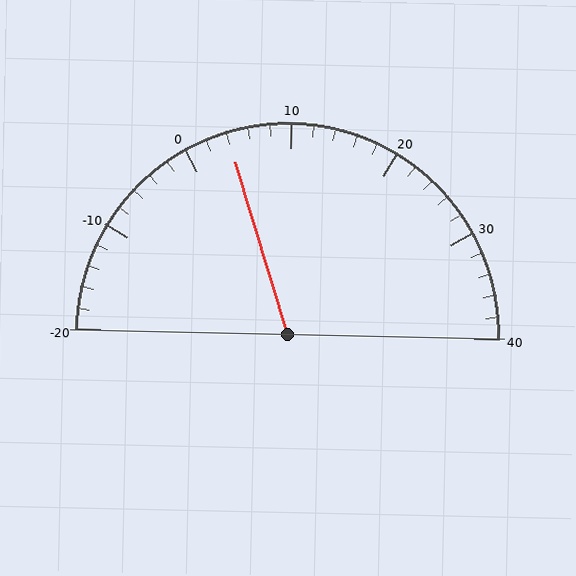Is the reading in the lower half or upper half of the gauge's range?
The reading is in the lower half of the range (-20 to 40).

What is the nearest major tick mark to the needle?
The nearest major tick mark is 0.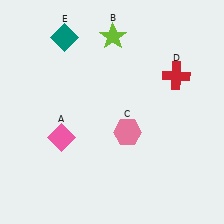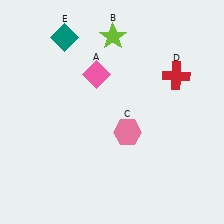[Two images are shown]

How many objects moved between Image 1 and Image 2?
1 object moved between the two images.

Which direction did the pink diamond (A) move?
The pink diamond (A) moved up.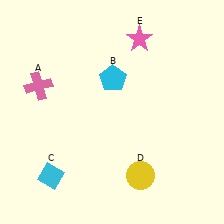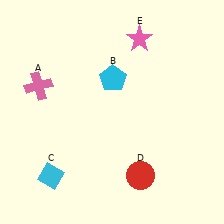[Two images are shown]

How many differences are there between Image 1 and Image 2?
There is 1 difference between the two images.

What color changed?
The circle (D) changed from yellow in Image 1 to red in Image 2.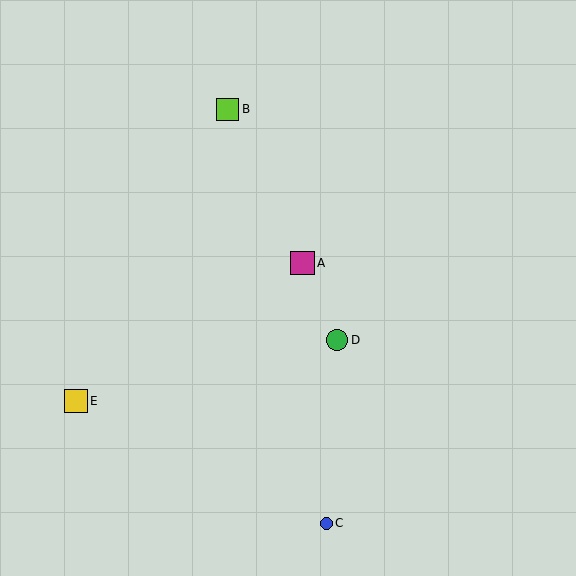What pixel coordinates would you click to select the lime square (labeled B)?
Click at (228, 109) to select the lime square B.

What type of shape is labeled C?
Shape C is a blue circle.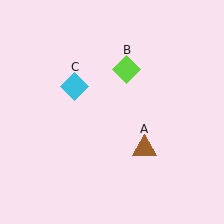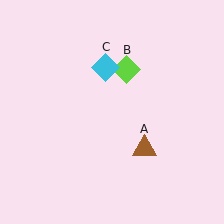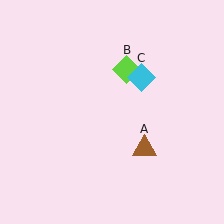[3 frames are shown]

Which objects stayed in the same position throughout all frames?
Brown triangle (object A) and lime diamond (object B) remained stationary.